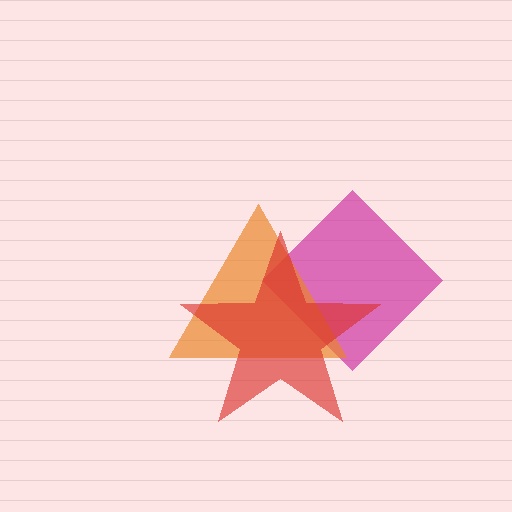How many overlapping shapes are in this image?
There are 3 overlapping shapes in the image.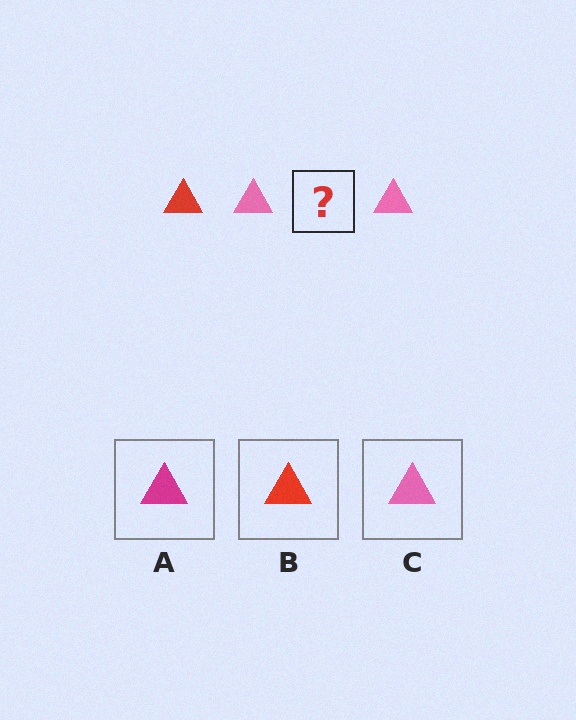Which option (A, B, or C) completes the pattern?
B.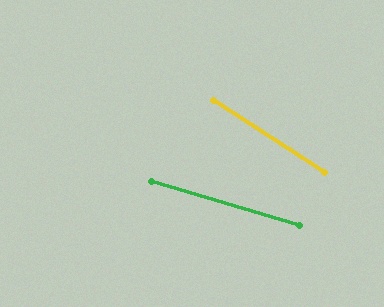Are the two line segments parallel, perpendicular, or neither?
Neither parallel nor perpendicular — they differ by about 16°.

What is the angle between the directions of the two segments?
Approximately 16 degrees.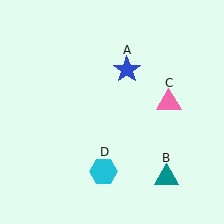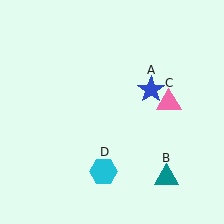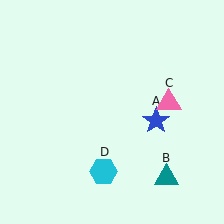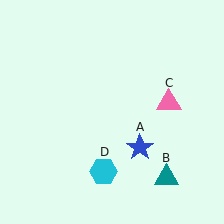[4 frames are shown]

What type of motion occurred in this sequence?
The blue star (object A) rotated clockwise around the center of the scene.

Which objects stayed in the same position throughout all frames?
Teal triangle (object B) and pink triangle (object C) and cyan hexagon (object D) remained stationary.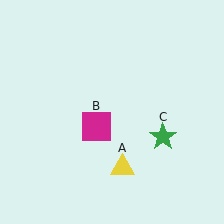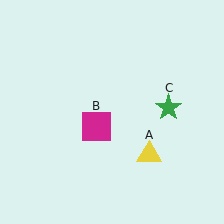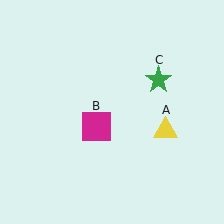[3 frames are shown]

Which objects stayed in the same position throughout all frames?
Magenta square (object B) remained stationary.